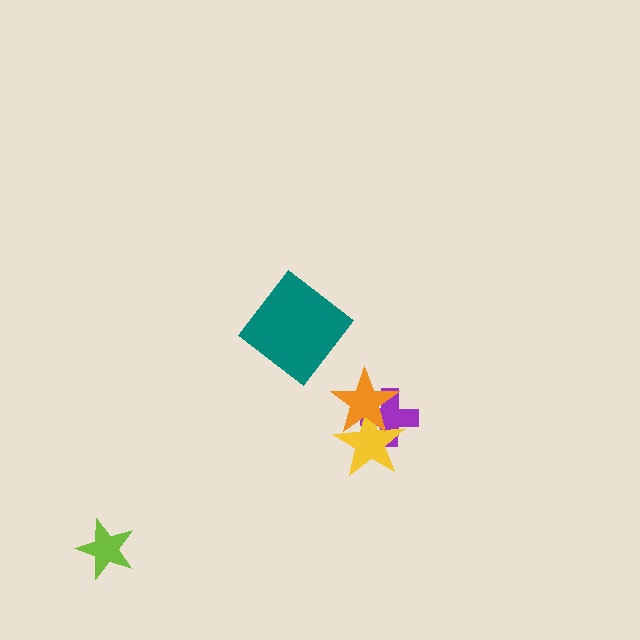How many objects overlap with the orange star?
2 objects overlap with the orange star.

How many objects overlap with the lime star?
0 objects overlap with the lime star.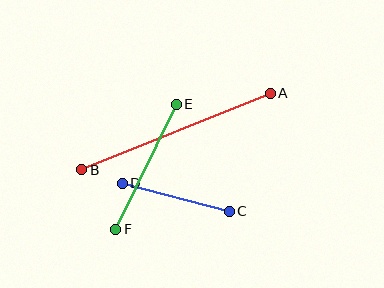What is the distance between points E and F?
The distance is approximately 139 pixels.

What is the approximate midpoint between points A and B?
The midpoint is at approximately (176, 131) pixels.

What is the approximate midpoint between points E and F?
The midpoint is at approximately (146, 167) pixels.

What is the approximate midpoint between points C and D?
The midpoint is at approximately (176, 197) pixels.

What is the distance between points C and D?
The distance is approximately 111 pixels.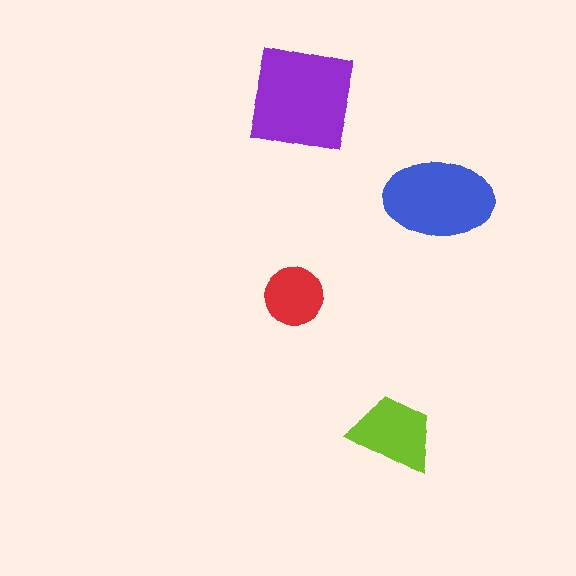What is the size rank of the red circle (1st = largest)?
4th.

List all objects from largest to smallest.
The purple square, the blue ellipse, the lime trapezoid, the red circle.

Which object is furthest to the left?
The red circle is leftmost.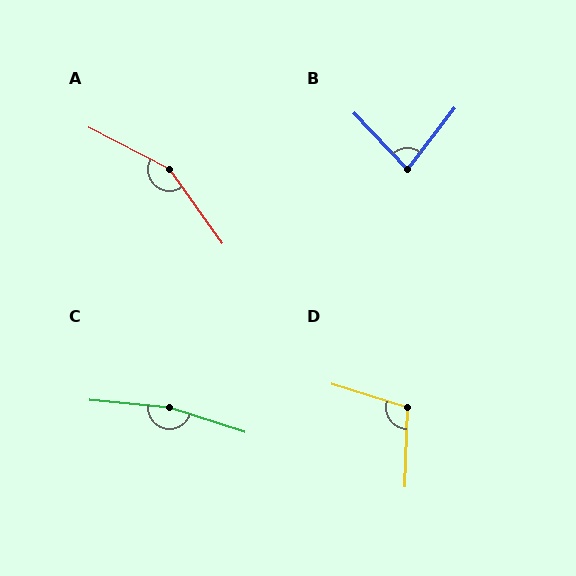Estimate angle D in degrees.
Approximately 105 degrees.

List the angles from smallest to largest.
B (82°), D (105°), A (153°), C (168°).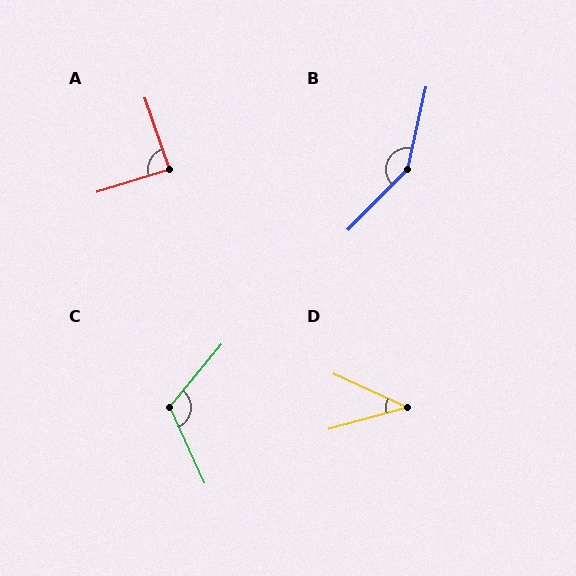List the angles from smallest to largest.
D (39°), A (88°), C (116°), B (148°).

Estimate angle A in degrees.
Approximately 88 degrees.